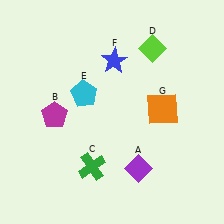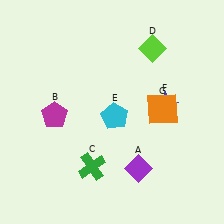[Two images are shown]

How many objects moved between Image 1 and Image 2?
2 objects moved between the two images.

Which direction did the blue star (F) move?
The blue star (F) moved right.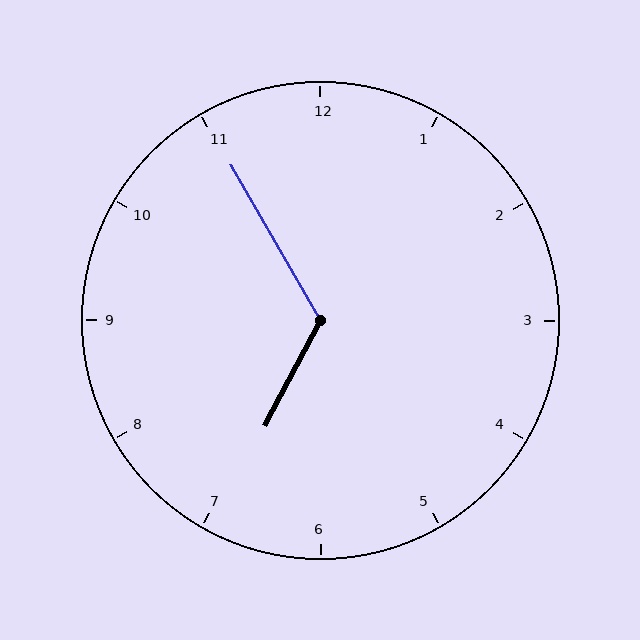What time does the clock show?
6:55.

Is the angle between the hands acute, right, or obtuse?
It is obtuse.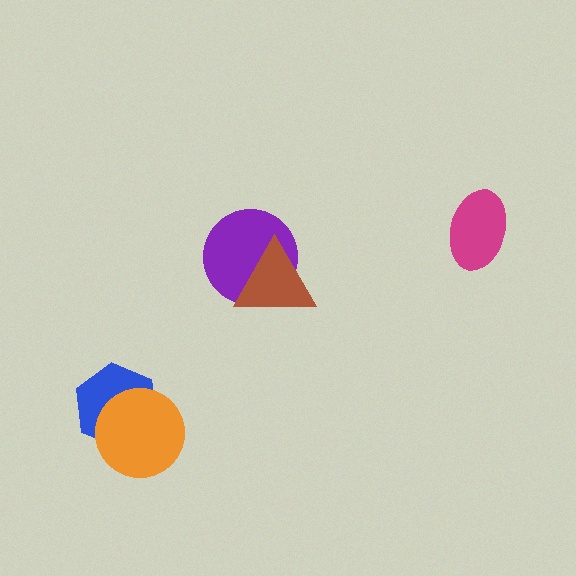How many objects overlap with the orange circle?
1 object overlaps with the orange circle.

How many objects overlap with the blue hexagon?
1 object overlaps with the blue hexagon.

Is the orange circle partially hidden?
No, no other shape covers it.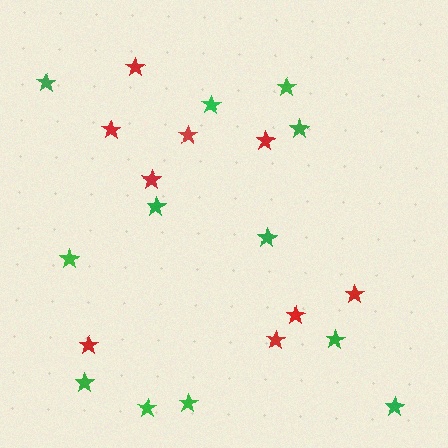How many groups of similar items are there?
There are 2 groups: one group of green stars (12) and one group of red stars (9).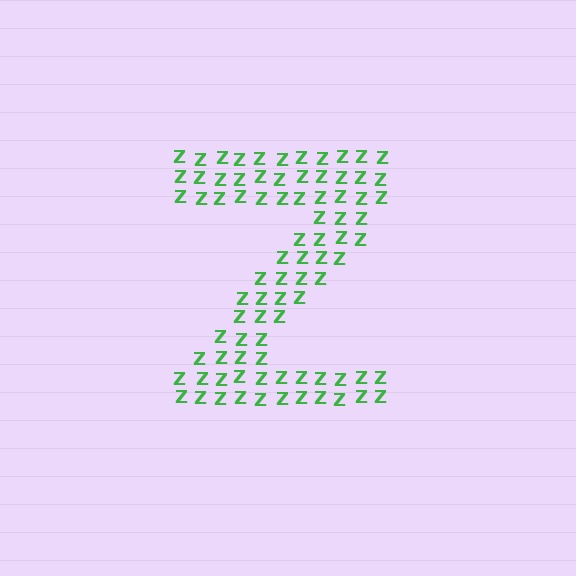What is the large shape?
The large shape is the letter Z.